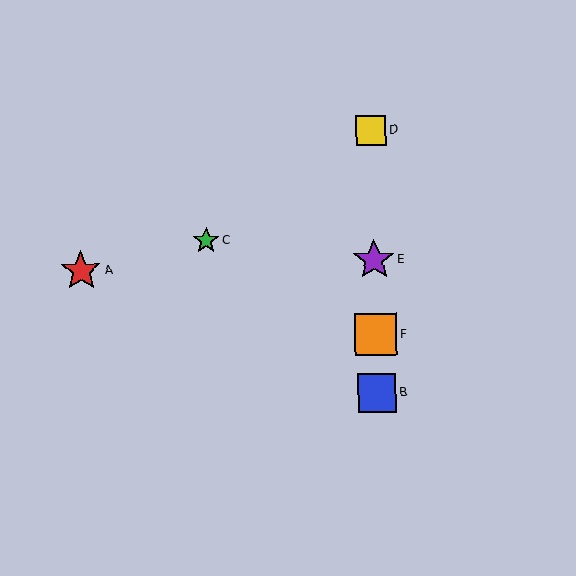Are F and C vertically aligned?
No, F is at x≈376 and C is at x≈206.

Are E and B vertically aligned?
Yes, both are at x≈374.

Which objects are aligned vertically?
Objects B, D, E, F are aligned vertically.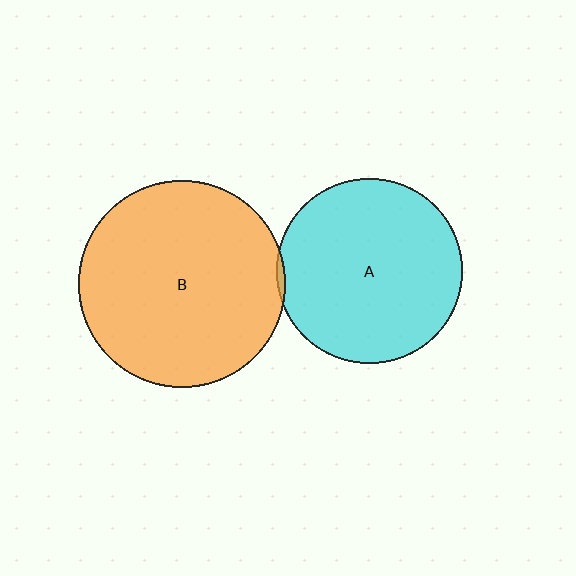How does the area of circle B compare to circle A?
Approximately 1.2 times.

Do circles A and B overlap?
Yes.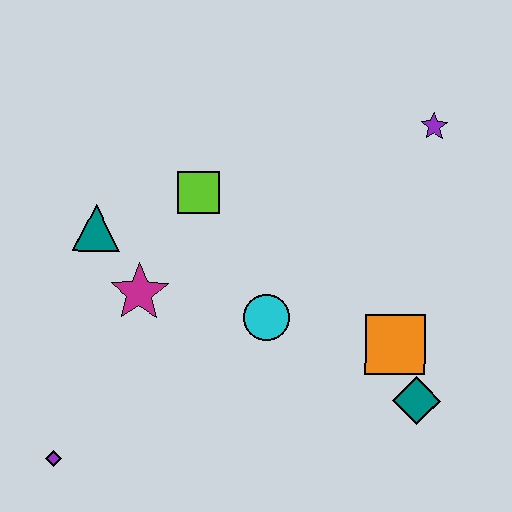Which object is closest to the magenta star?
The teal triangle is closest to the magenta star.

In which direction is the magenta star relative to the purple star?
The magenta star is to the left of the purple star.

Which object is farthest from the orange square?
The purple diamond is farthest from the orange square.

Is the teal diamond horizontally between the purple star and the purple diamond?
Yes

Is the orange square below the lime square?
Yes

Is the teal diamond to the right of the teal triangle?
Yes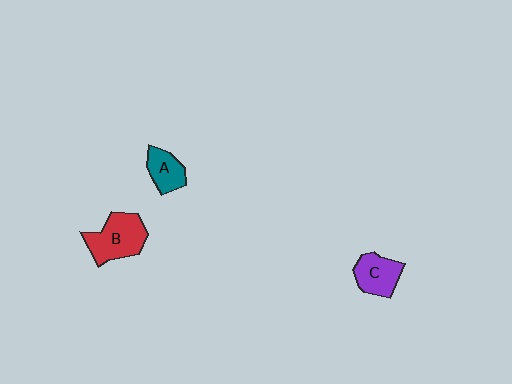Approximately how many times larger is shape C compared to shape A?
Approximately 1.2 times.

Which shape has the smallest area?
Shape A (teal).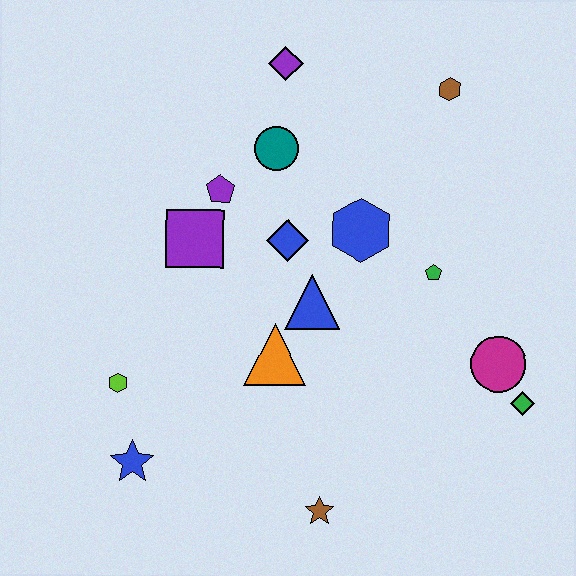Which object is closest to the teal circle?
The purple pentagon is closest to the teal circle.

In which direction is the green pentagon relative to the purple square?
The green pentagon is to the right of the purple square.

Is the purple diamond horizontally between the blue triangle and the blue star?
Yes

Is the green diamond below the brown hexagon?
Yes